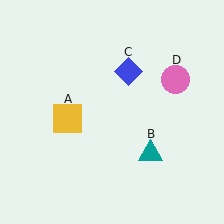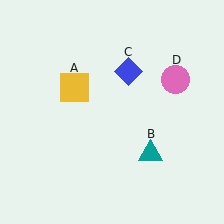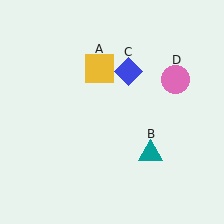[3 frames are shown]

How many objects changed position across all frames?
1 object changed position: yellow square (object A).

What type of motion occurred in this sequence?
The yellow square (object A) rotated clockwise around the center of the scene.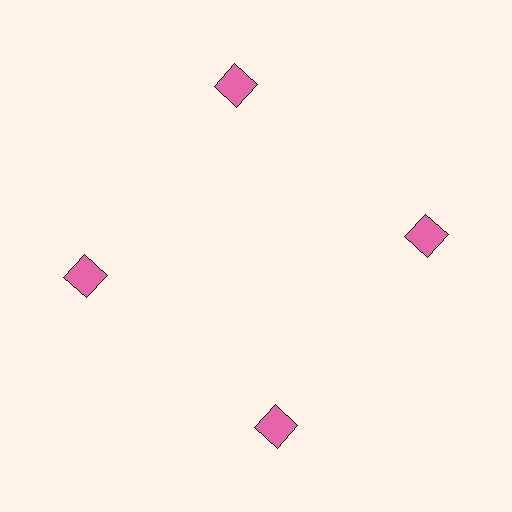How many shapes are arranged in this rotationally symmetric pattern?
There are 4 shapes, arranged in 4 groups of 1.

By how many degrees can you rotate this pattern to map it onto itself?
The pattern maps onto itself every 90 degrees of rotation.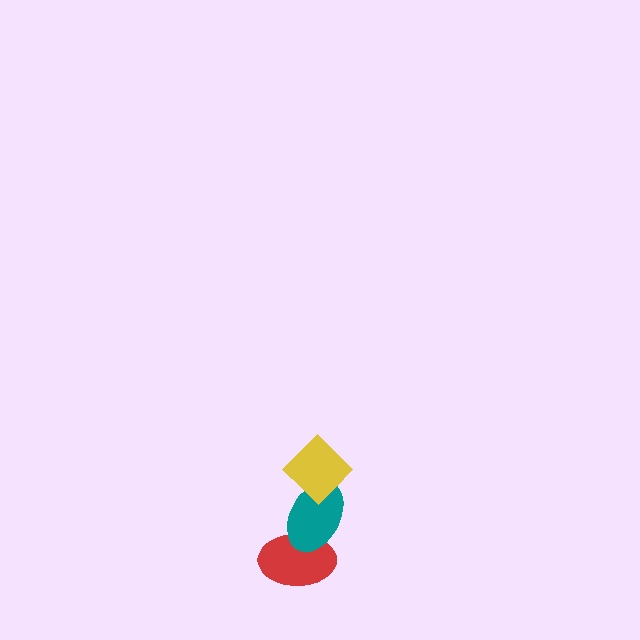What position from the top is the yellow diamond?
The yellow diamond is 1st from the top.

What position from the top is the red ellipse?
The red ellipse is 3rd from the top.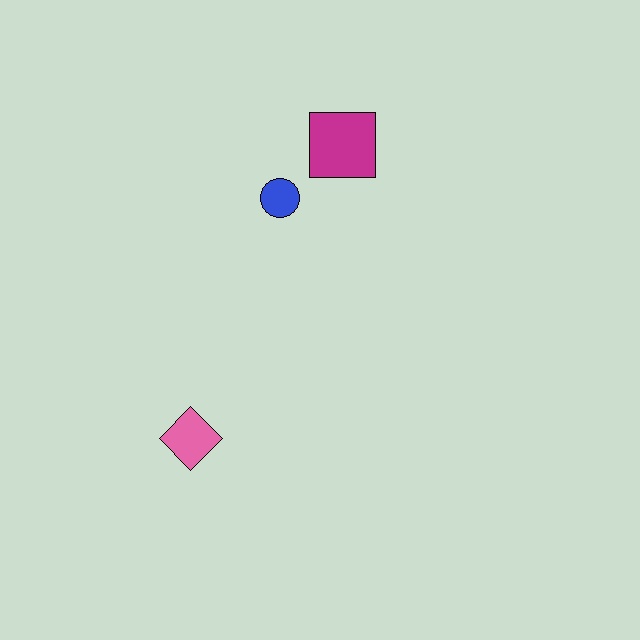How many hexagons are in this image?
There are no hexagons.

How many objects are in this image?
There are 3 objects.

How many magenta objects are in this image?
There is 1 magenta object.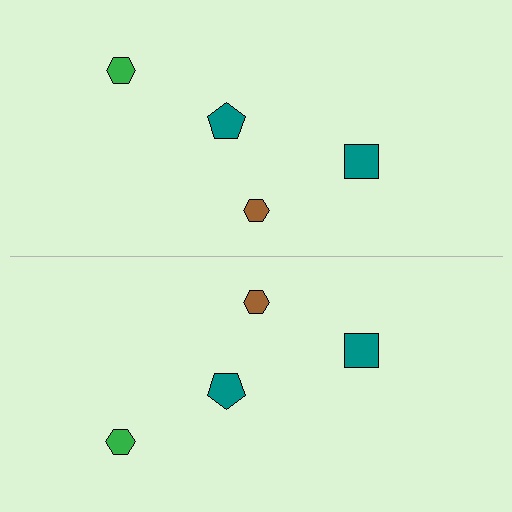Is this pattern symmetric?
Yes, this pattern has bilateral (reflection) symmetry.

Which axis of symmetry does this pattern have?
The pattern has a horizontal axis of symmetry running through the center of the image.